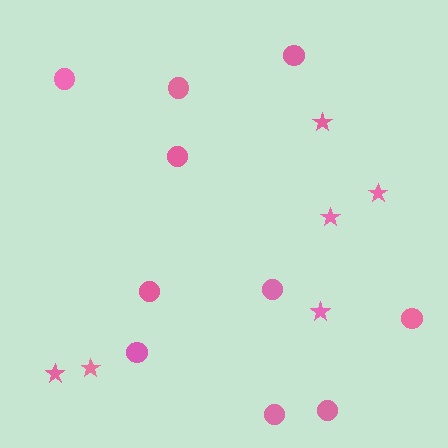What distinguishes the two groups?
There are 2 groups: one group of stars (6) and one group of circles (10).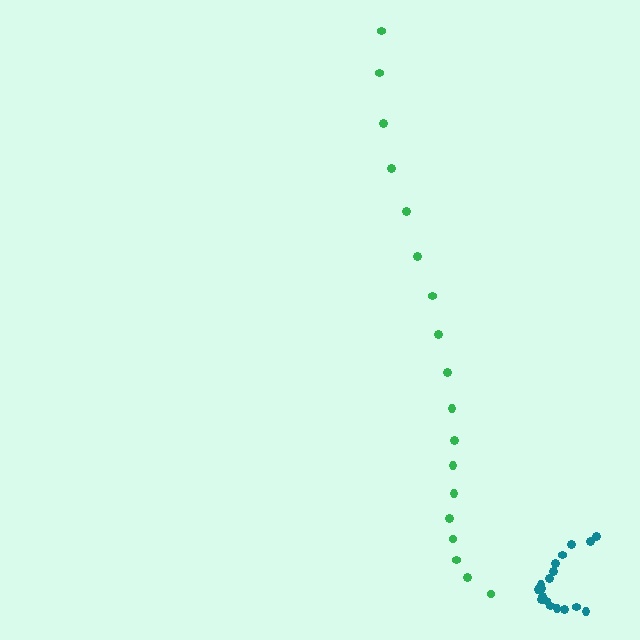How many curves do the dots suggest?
There are 2 distinct paths.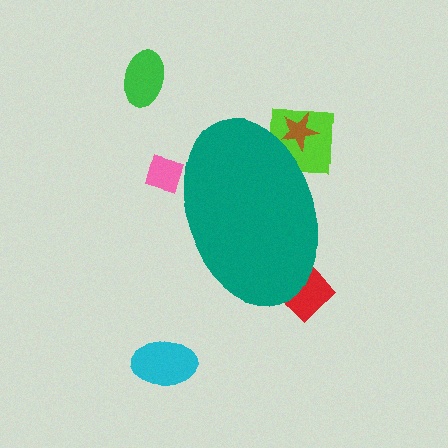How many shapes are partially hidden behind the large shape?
4 shapes are partially hidden.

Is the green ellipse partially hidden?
No, the green ellipse is fully visible.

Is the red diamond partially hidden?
Yes, the red diamond is partially hidden behind the teal ellipse.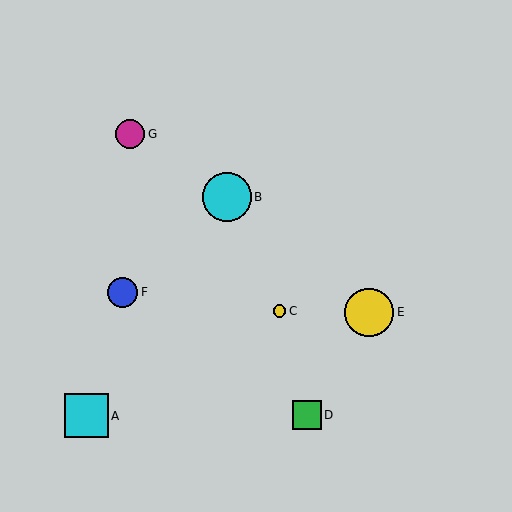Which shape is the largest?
The yellow circle (labeled E) is the largest.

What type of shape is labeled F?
Shape F is a blue circle.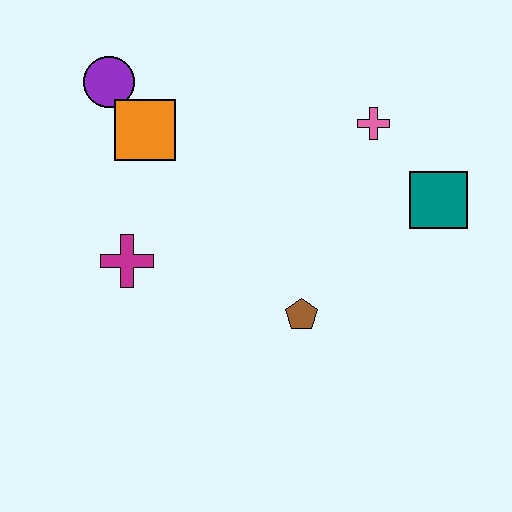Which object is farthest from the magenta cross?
The teal square is farthest from the magenta cross.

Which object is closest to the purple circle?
The orange square is closest to the purple circle.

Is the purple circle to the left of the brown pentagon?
Yes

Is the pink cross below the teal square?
No